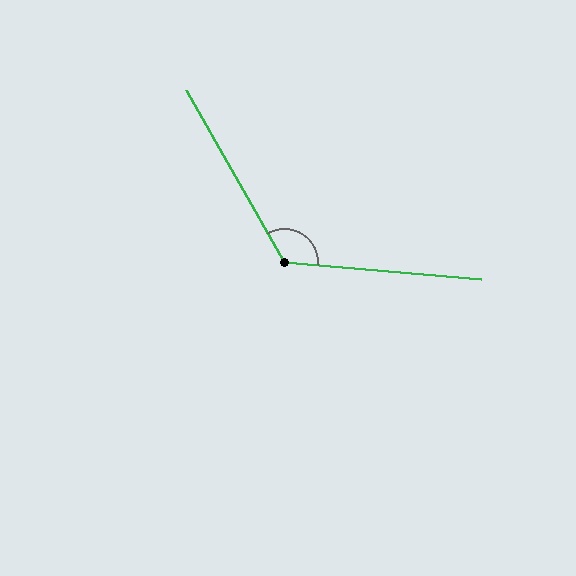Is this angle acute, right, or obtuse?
It is obtuse.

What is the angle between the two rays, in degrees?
Approximately 125 degrees.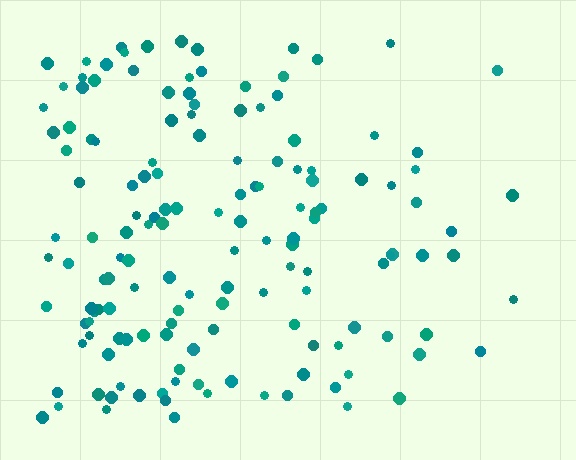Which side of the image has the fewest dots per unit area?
The right.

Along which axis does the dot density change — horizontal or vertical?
Horizontal.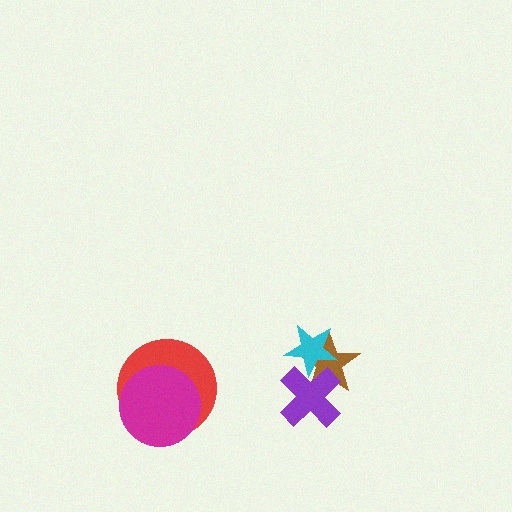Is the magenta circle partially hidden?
No, no other shape covers it.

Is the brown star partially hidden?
Yes, it is partially covered by another shape.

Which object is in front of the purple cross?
The cyan star is in front of the purple cross.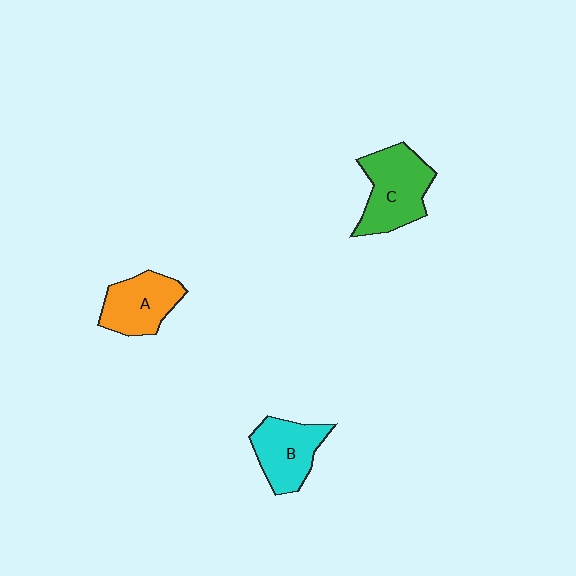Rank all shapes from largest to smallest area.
From largest to smallest: C (green), B (cyan), A (orange).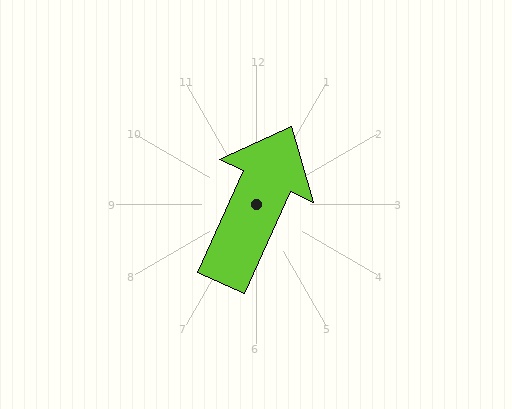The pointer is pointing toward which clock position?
Roughly 1 o'clock.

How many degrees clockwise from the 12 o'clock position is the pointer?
Approximately 24 degrees.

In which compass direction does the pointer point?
Northeast.